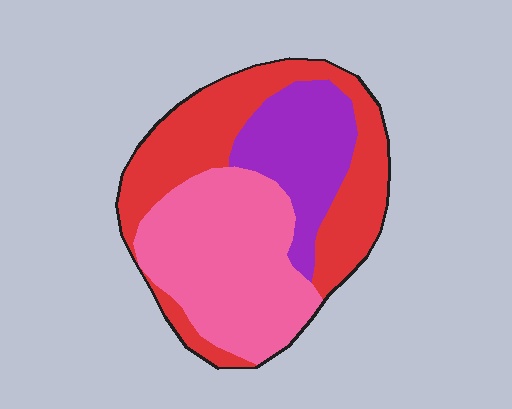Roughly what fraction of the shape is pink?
Pink covers 40% of the shape.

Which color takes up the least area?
Purple, at roughly 20%.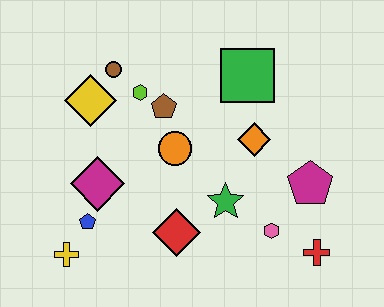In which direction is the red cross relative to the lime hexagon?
The red cross is to the right of the lime hexagon.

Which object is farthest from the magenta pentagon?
The yellow cross is farthest from the magenta pentagon.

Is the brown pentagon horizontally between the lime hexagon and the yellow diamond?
No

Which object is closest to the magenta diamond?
The blue pentagon is closest to the magenta diamond.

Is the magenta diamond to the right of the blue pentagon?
Yes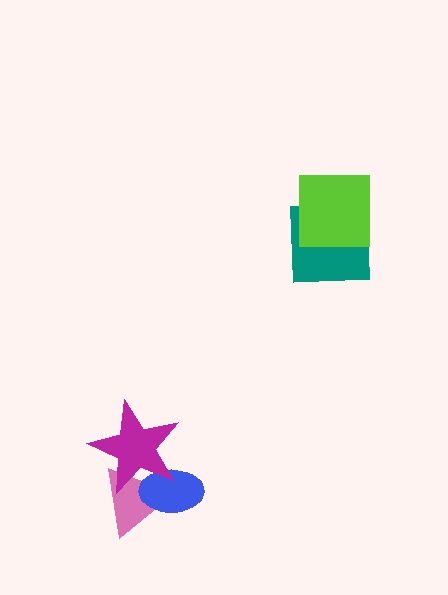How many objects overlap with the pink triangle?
2 objects overlap with the pink triangle.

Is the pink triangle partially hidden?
Yes, it is partially covered by another shape.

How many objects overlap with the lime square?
1 object overlaps with the lime square.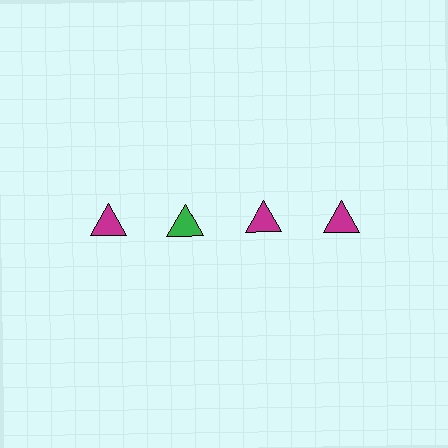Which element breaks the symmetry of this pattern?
The green triangle in the top row, second from left column breaks the symmetry. All other shapes are magenta triangles.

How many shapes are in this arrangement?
There are 4 shapes arranged in a grid pattern.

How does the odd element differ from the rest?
It has a different color: green instead of magenta.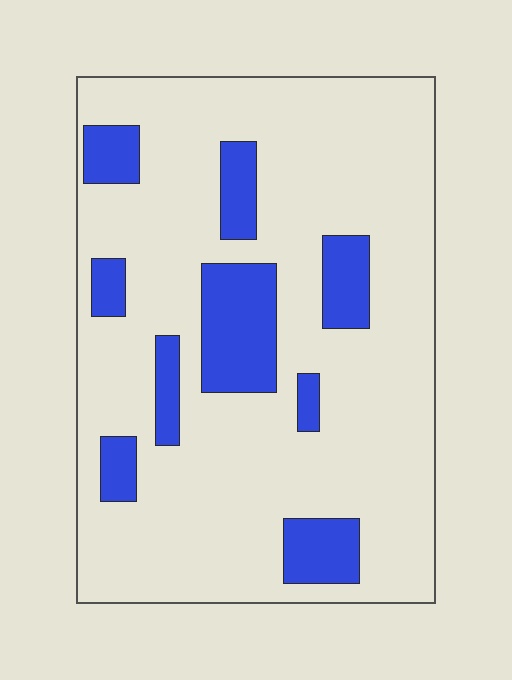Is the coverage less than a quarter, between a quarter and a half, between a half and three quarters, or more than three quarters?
Less than a quarter.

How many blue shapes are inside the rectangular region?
9.